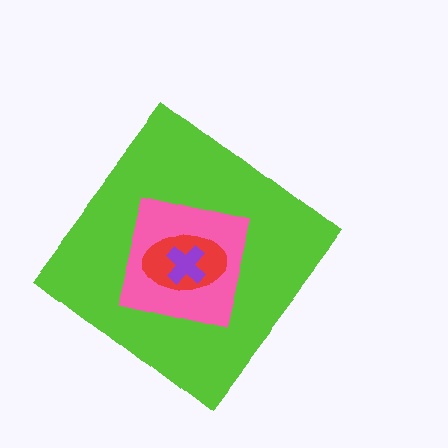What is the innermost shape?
The purple cross.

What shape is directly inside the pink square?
The red ellipse.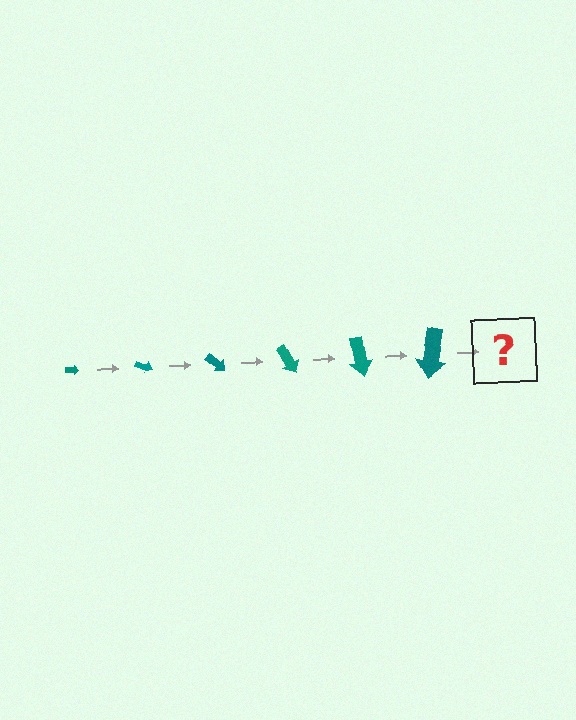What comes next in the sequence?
The next element should be an arrow, larger than the previous one and rotated 120 degrees from the start.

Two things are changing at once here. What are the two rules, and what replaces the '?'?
The two rules are that the arrow grows larger each step and it rotates 20 degrees each step. The '?' should be an arrow, larger than the previous one and rotated 120 degrees from the start.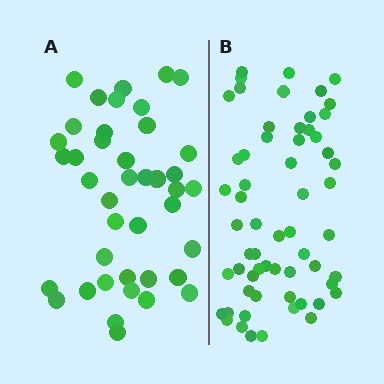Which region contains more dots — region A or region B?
Region B (the right region) has more dots.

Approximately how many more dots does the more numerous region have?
Region B has approximately 20 more dots than region A.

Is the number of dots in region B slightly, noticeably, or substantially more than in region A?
Region B has substantially more. The ratio is roughly 1.5 to 1.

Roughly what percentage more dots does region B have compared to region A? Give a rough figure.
About 45% more.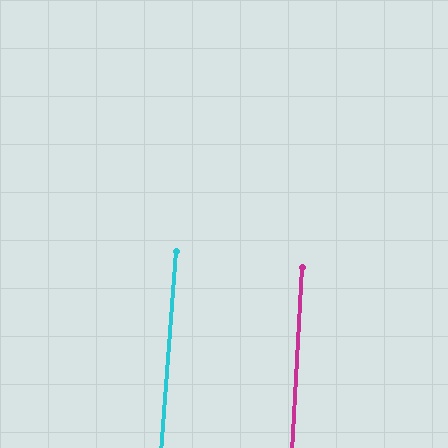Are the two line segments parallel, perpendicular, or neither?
Parallel — their directions differ by only 1.2°.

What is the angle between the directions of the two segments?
Approximately 1 degree.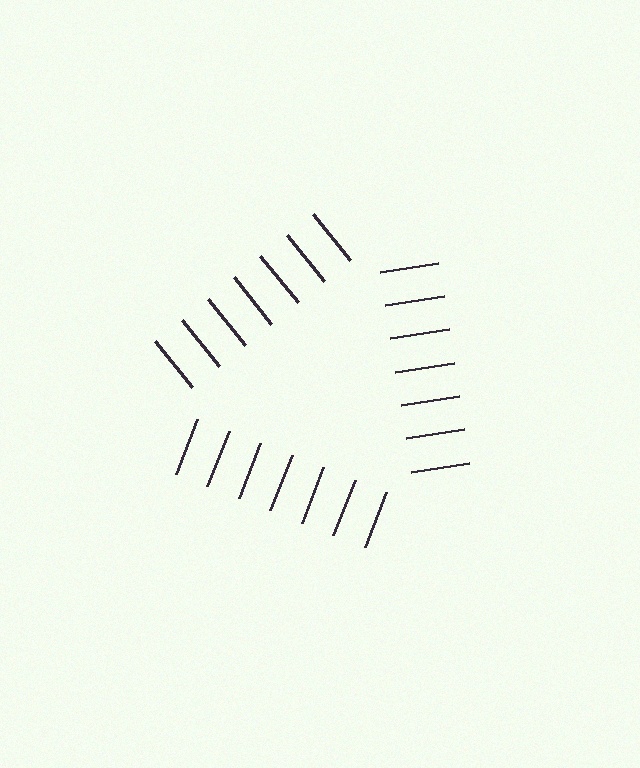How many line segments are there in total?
21 — 7 along each of the 3 edges.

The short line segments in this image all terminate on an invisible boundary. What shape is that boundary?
An illusory triangle — the line segments terminate on its edges but no continuous stroke is drawn.